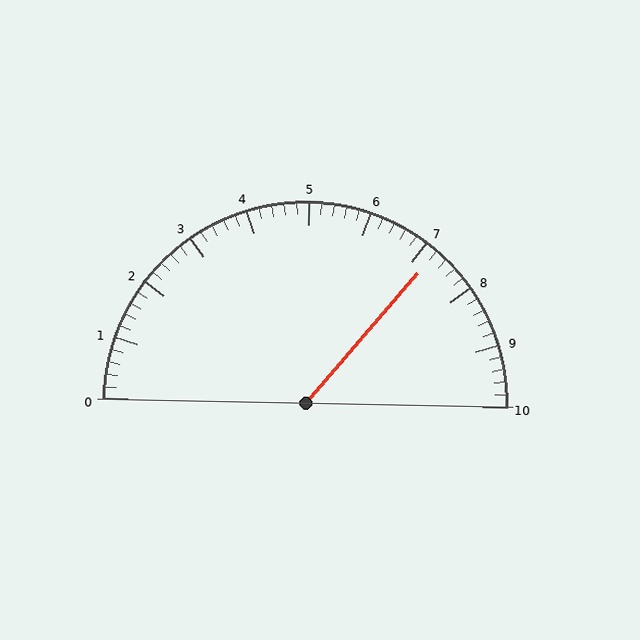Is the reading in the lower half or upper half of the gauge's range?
The reading is in the upper half of the range (0 to 10).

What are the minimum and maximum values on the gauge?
The gauge ranges from 0 to 10.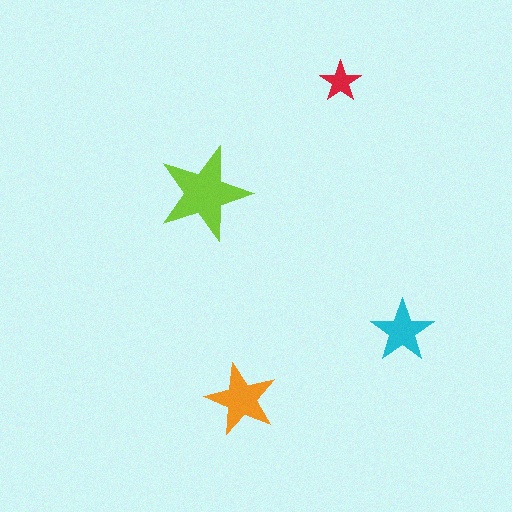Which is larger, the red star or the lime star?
The lime one.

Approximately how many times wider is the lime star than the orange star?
About 1.5 times wider.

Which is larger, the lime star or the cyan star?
The lime one.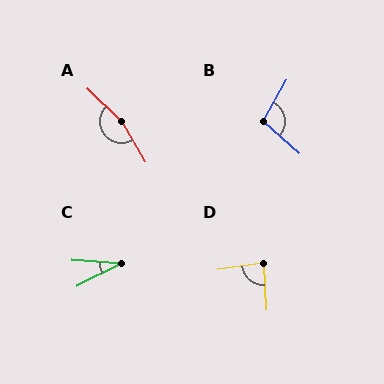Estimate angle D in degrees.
Approximately 85 degrees.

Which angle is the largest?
A, at approximately 165 degrees.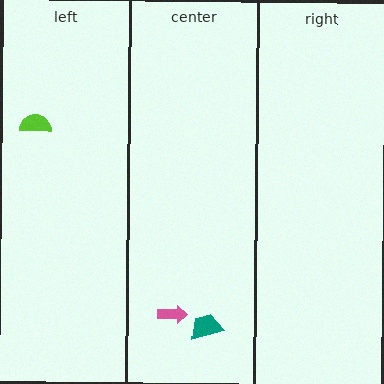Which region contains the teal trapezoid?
The center region.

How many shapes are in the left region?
1.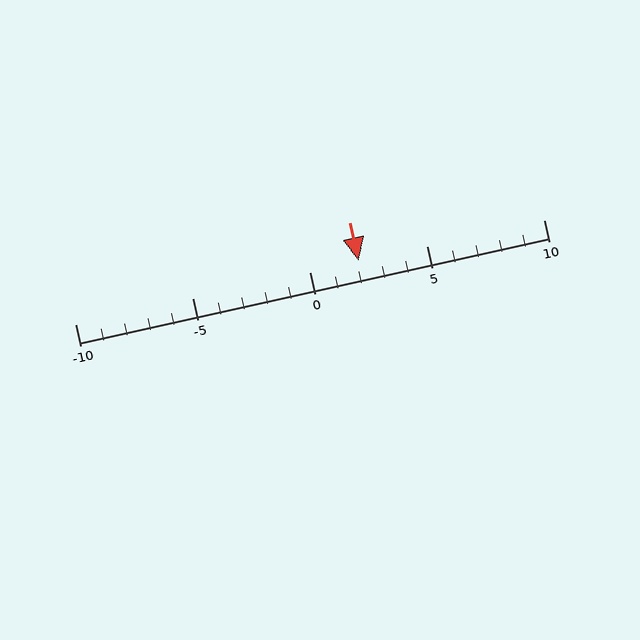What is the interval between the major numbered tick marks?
The major tick marks are spaced 5 units apart.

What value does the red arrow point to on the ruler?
The red arrow points to approximately 2.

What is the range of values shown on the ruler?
The ruler shows values from -10 to 10.